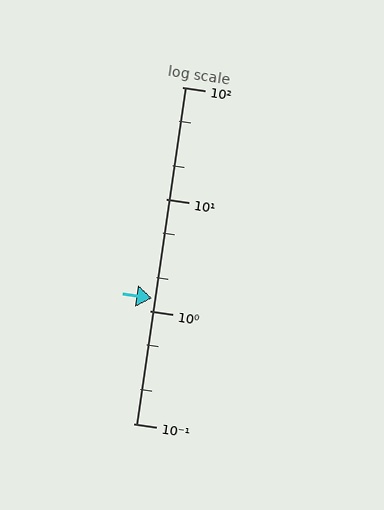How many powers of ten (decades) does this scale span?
The scale spans 3 decades, from 0.1 to 100.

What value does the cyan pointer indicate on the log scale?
The pointer indicates approximately 1.3.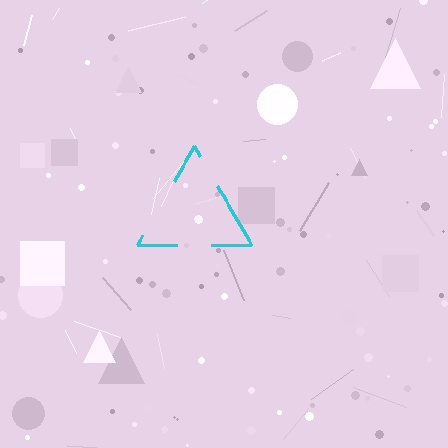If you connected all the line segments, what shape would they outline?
They would outline a triangle.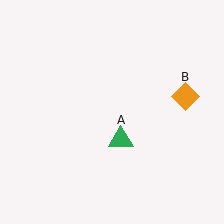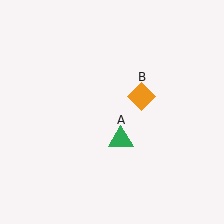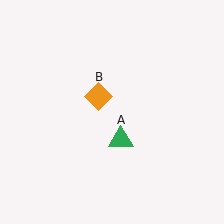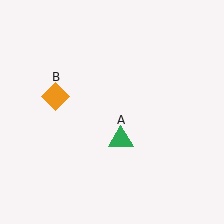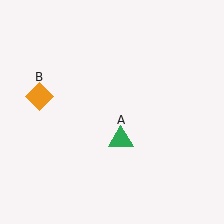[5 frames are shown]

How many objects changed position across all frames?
1 object changed position: orange diamond (object B).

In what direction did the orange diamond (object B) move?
The orange diamond (object B) moved left.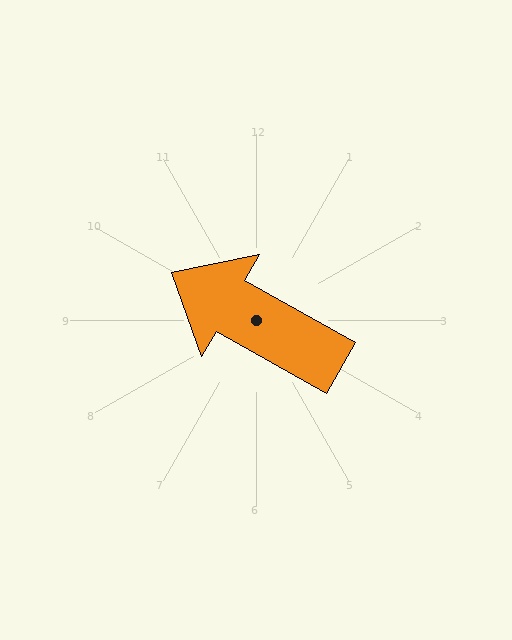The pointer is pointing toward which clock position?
Roughly 10 o'clock.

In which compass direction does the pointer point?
Northwest.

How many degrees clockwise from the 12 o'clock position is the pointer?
Approximately 299 degrees.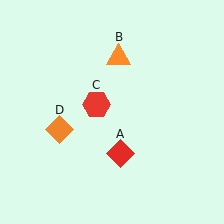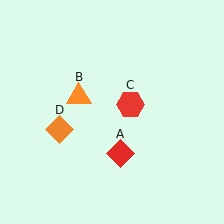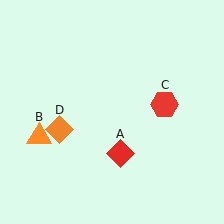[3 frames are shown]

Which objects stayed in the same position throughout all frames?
Red diamond (object A) and orange diamond (object D) remained stationary.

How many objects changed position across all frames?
2 objects changed position: orange triangle (object B), red hexagon (object C).